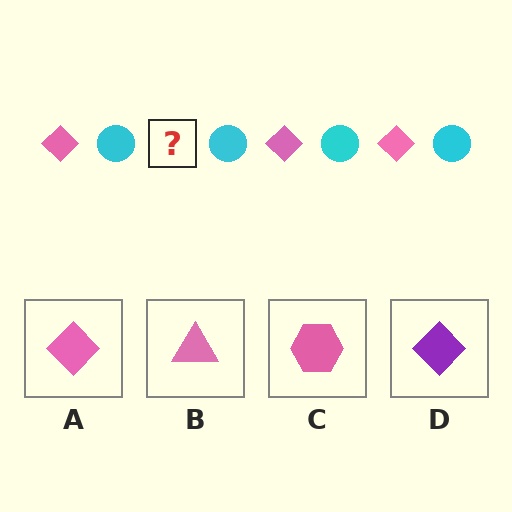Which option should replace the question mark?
Option A.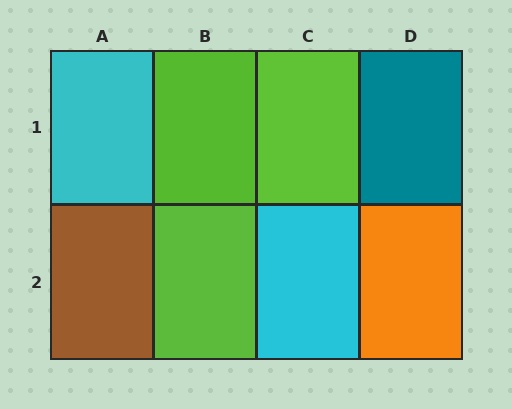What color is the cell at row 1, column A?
Cyan.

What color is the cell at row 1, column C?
Lime.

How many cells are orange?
1 cell is orange.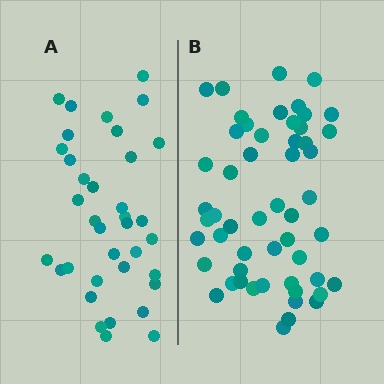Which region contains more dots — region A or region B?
Region B (the right region) has more dots.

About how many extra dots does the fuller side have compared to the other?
Region B has approximately 15 more dots than region A.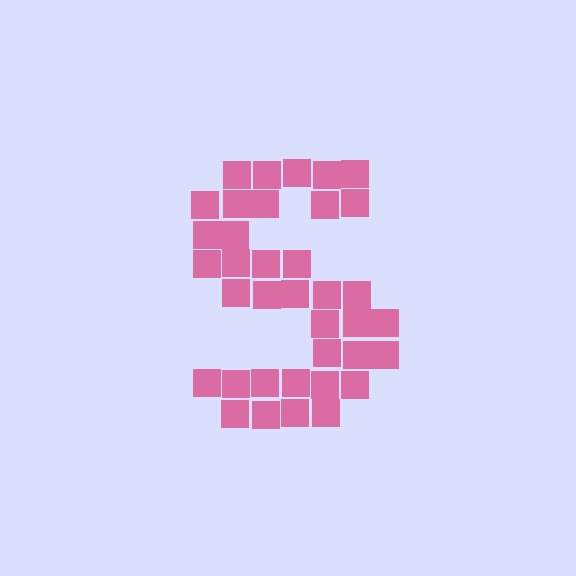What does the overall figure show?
The overall figure shows the letter S.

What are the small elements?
The small elements are squares.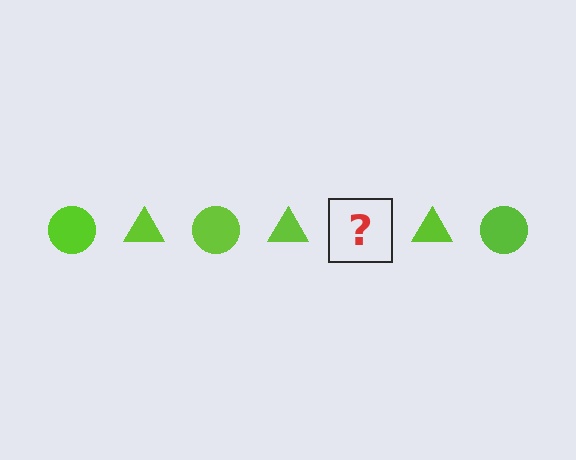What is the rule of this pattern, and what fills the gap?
The rule is that the pattern cycles through circle, triangle shapes in lime. The gap should be filled with a lime circle.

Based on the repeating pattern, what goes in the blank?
The blank should be a lime circle.